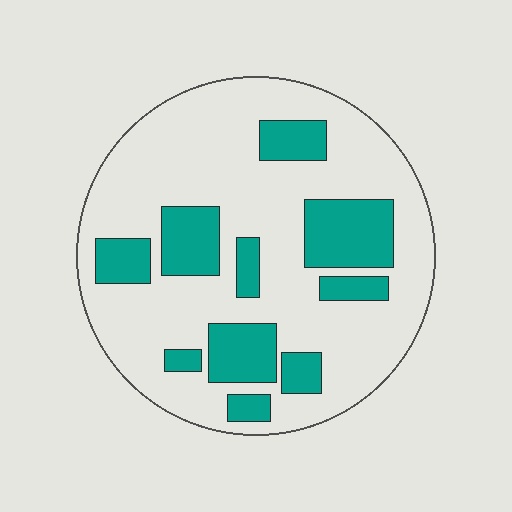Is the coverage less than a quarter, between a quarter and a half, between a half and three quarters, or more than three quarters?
Between a quarter and a half.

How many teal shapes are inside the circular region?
10.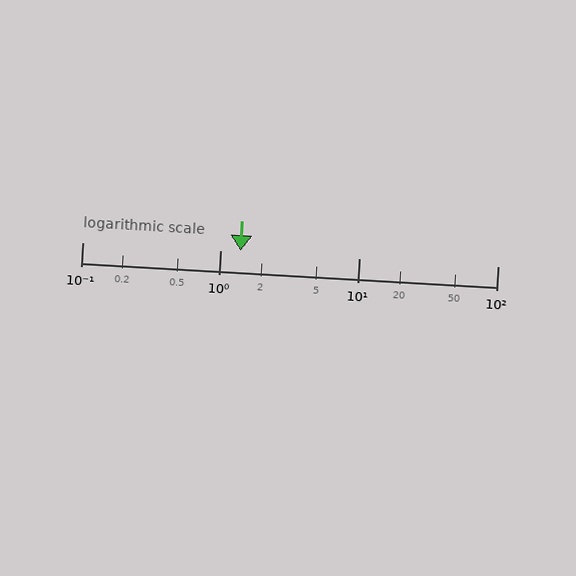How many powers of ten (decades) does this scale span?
The scale spans 3 decades, from 0.1 to 100.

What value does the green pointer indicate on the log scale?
The pointer indicates approximately 1.4.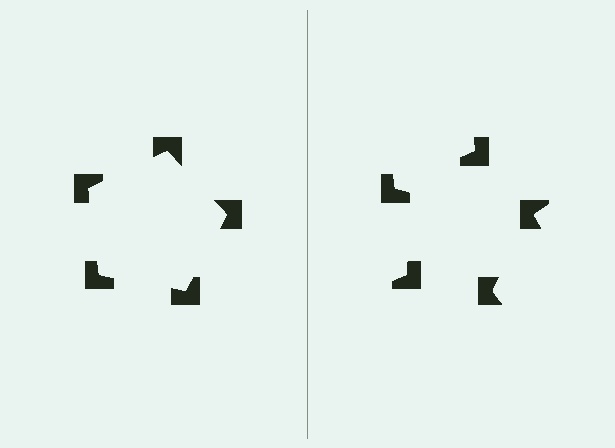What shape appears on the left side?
An illusory pentagon.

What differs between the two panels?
The notched squares are positioned identically on both sides; only the wedge orientations differ. On the left they align to a pentagon; on the right they are misaligned.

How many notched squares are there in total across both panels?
10 — 5 on each side.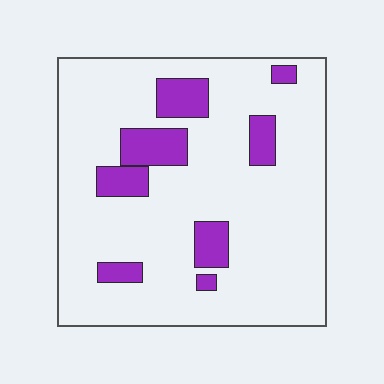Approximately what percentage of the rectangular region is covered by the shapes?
Approximately 15%.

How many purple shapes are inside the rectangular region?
8.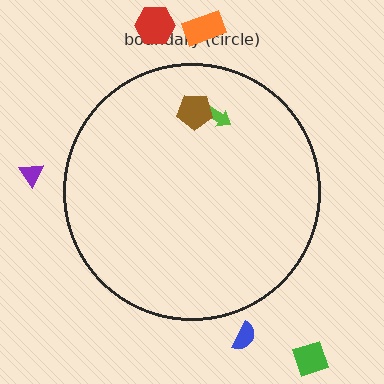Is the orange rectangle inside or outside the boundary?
Outside.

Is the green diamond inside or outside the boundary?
Outside.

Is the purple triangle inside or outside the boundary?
Outside.